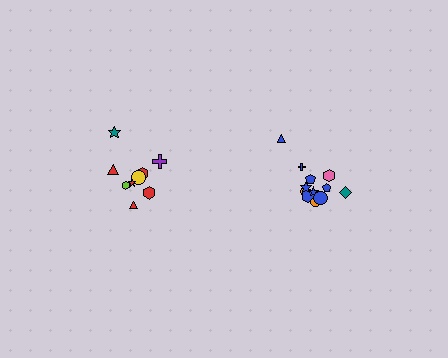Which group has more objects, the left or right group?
The right group.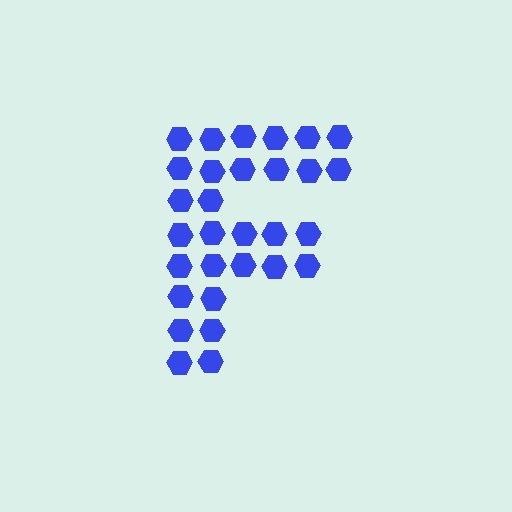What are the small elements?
The small elements are hexagons.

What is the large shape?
The large shape is the letter F.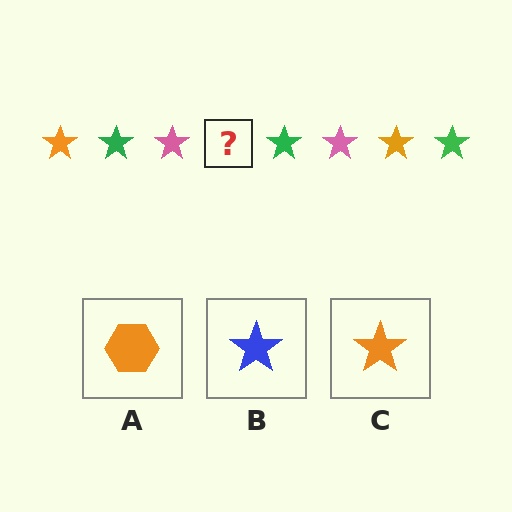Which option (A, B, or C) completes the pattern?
C.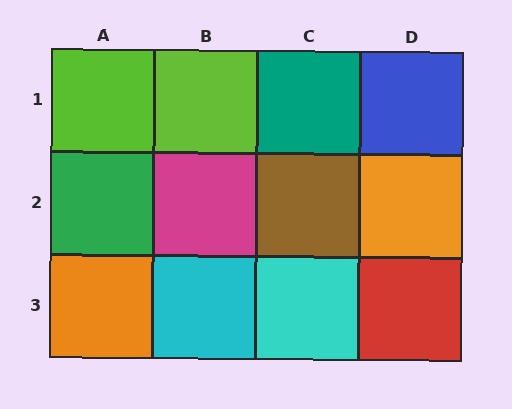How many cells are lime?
2 cells are lime.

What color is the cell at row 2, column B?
Magenta.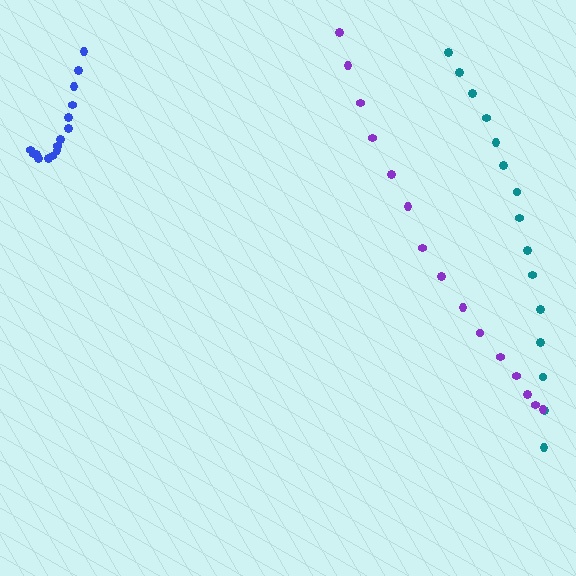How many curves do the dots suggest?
There are 3 distinct paths.